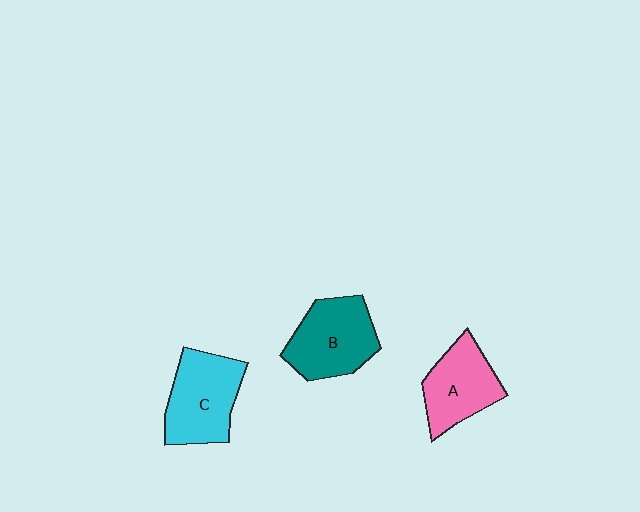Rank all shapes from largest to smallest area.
From largest to smallest: C (cyan), B (teal), A (pink).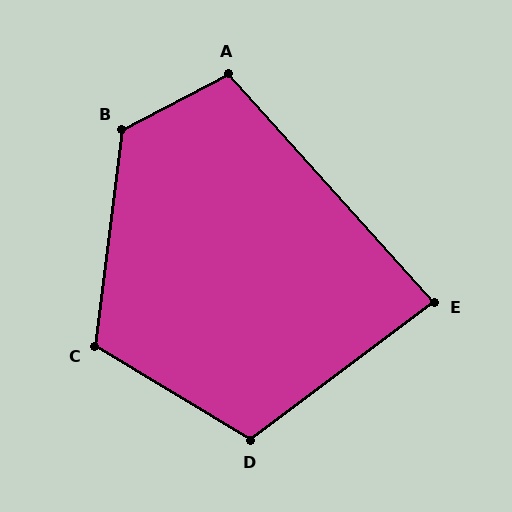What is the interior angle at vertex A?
Approximately 104 degrees (obtuse).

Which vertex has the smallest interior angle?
E, at approximately 85 degrees.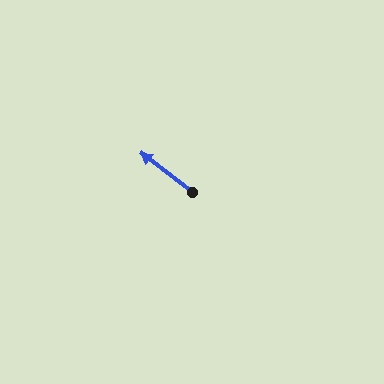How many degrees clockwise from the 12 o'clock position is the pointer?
Approximately 307 degrees.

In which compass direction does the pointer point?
Northwest.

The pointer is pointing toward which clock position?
Roughly 10 o'clock.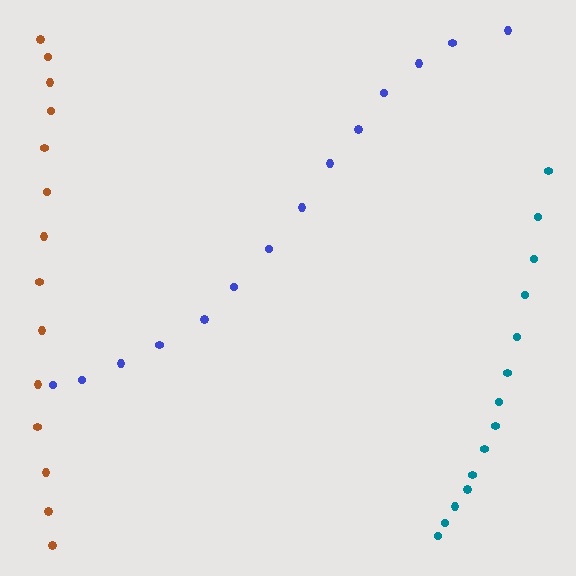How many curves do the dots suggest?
There are 3 distinct paths.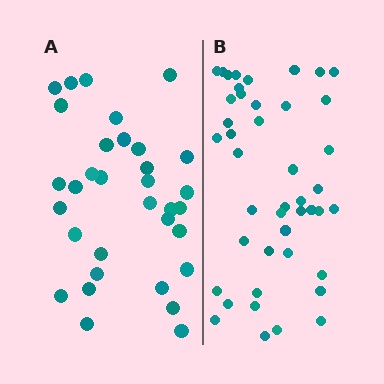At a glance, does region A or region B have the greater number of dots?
Region B (the right region) has more dots.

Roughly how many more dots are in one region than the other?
Region B has roughly 12 or so more dots than region A.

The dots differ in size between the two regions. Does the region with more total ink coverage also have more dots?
No. Region A has more total ink coverage because its dots are larger, but region B actually contains more individual dots. Total area can be misleading — the number of items is what matters here.